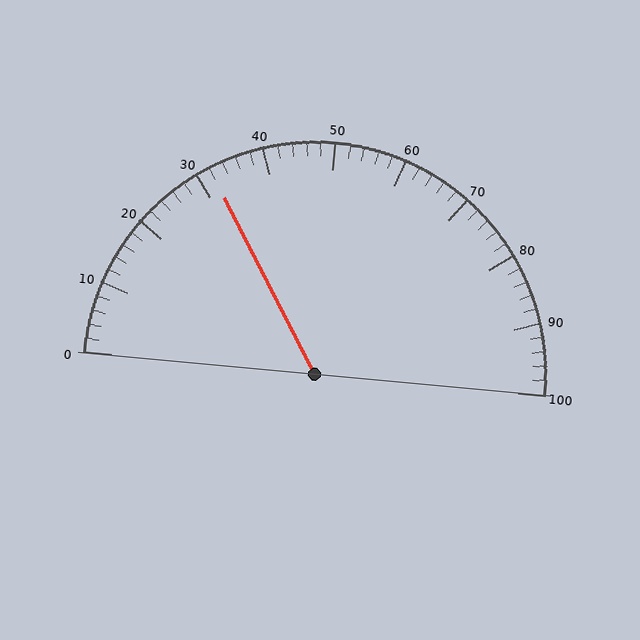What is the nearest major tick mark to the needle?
The nearest major tick mark is 30.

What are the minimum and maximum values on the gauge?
The gauge ranges from 0 to 100.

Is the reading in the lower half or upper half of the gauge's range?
The reading is in the lower half of the range (0 to 100).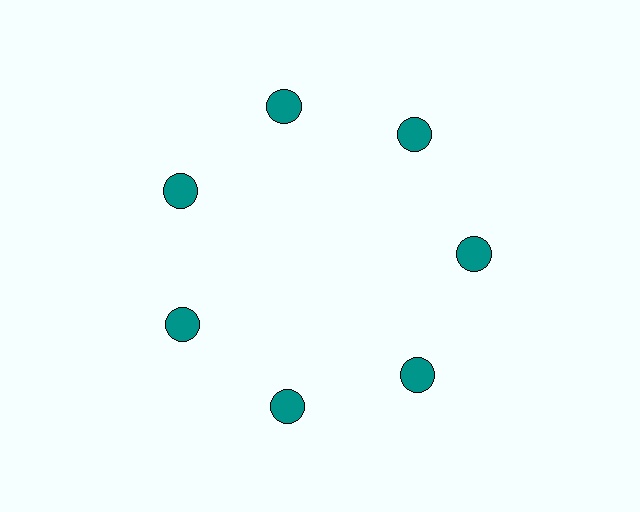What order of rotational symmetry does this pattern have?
This pattern has 7-fold rotational symmetry.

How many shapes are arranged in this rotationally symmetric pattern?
There are 7 shapes, arranged in 7 groups of 1.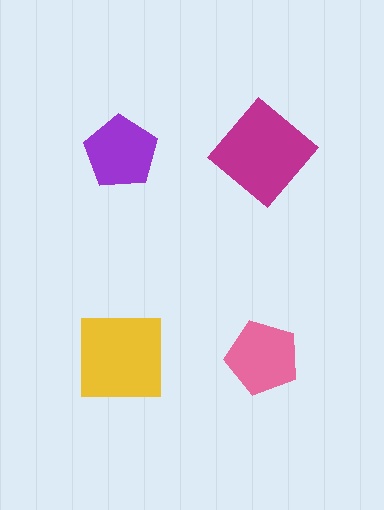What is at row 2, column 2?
A pink pentagon.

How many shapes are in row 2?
2 shapes.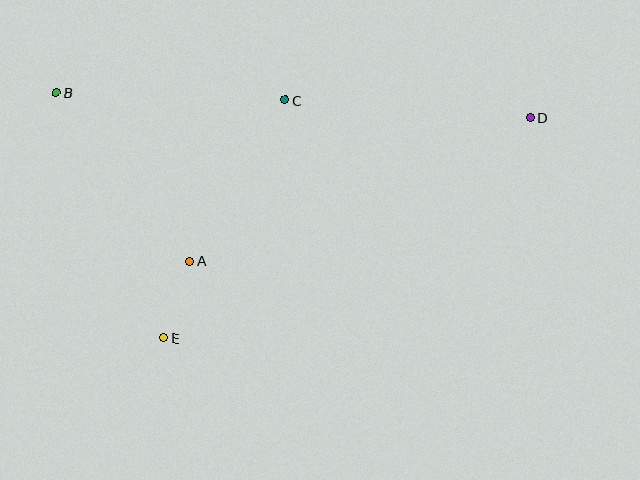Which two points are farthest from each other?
Points B and D are farthest from each other.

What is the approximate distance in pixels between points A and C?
The distance between A and C is approximately 187 pixels.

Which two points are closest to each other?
Points A and E are closest to each other.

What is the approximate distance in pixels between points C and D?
The distance between C and D is approximately 246 pixels.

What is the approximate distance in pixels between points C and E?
The distance between C and E is approximately 267 pixels.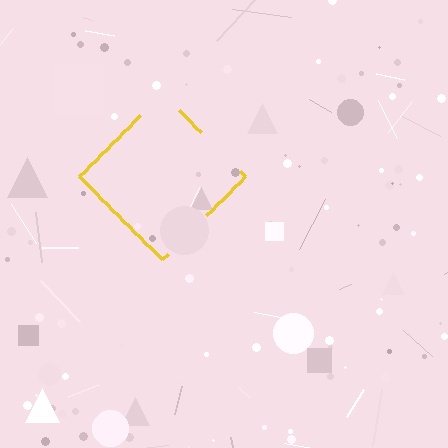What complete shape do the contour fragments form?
The contour fragments form a diamond.